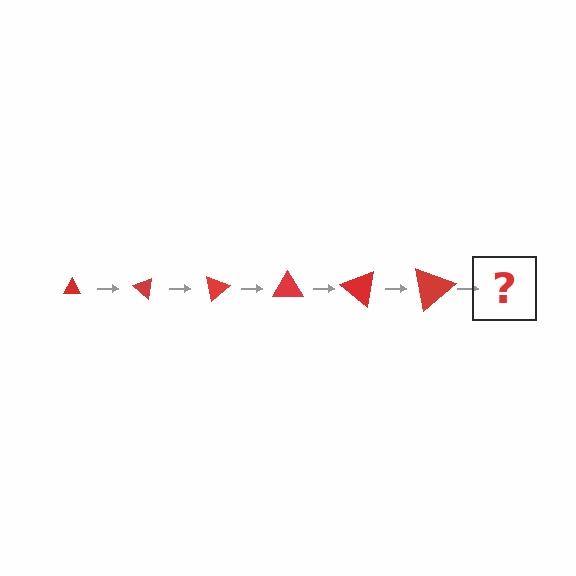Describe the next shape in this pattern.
It should be a triangle, larger than the previous one and rotated 240 degrees from the start.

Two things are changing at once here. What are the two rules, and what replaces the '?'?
The two rules are that the triangle grows larger each step and it rotates 40 degrees each step. The '?' should be a triangle, larger than the previous one and rotated 240 degrees from the start.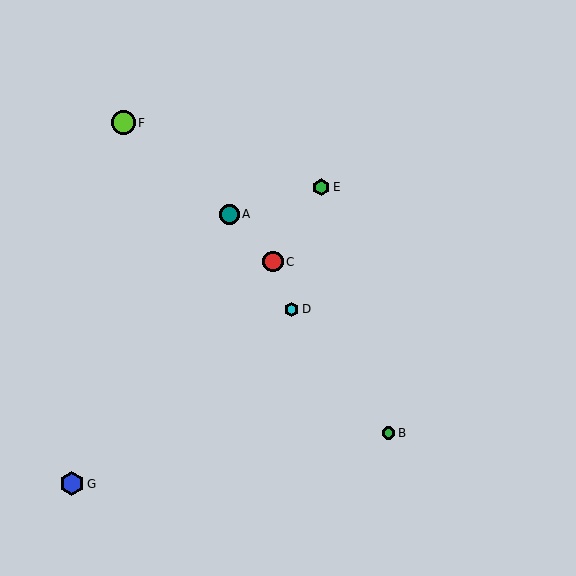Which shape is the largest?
The lime circle (labeled F) is the largest.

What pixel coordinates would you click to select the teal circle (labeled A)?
Click at (229, 214) to select the teal circle A.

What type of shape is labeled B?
Shape B is a green circle.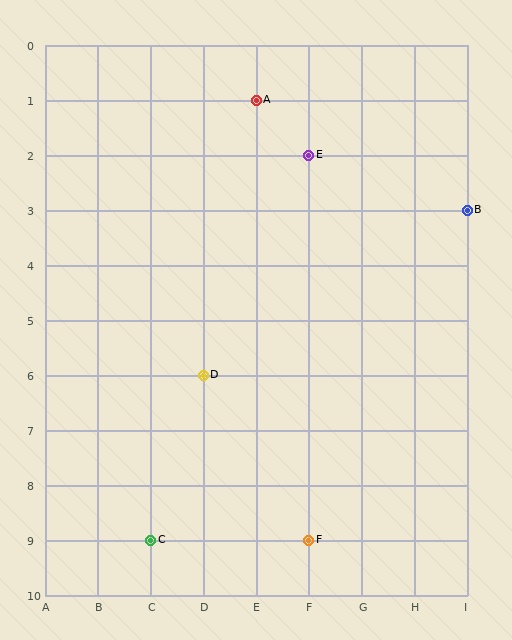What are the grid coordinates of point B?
Point B is at grid coordinates (I, 3).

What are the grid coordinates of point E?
Point E is at grid coordinates (F, 2).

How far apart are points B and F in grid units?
Points B and F are 3 columns and 6 rows apart (about 6.7 grid units diagonally).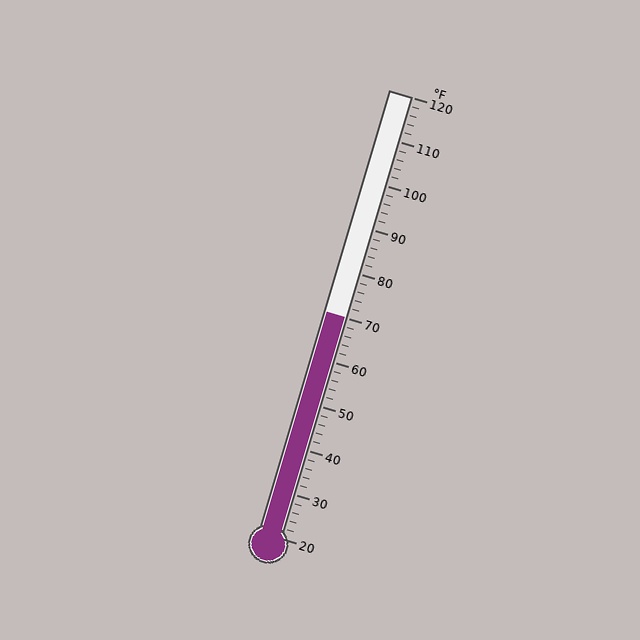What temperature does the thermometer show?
The thermometer shows approximately 70°F.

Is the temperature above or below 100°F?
The temperature is below 100°F.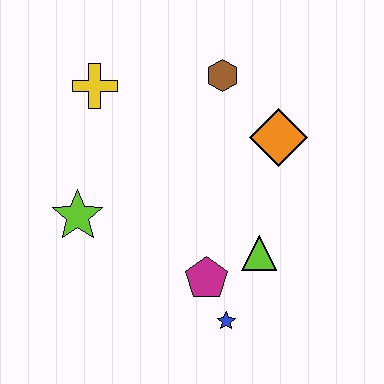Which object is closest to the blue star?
The magenta pentagon is closest to the blue star.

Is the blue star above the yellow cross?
No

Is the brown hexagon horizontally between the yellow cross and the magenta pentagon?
No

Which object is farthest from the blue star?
The yellow cross is farthest from the blue star.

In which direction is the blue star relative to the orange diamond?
The blue star is below the orange diamond.